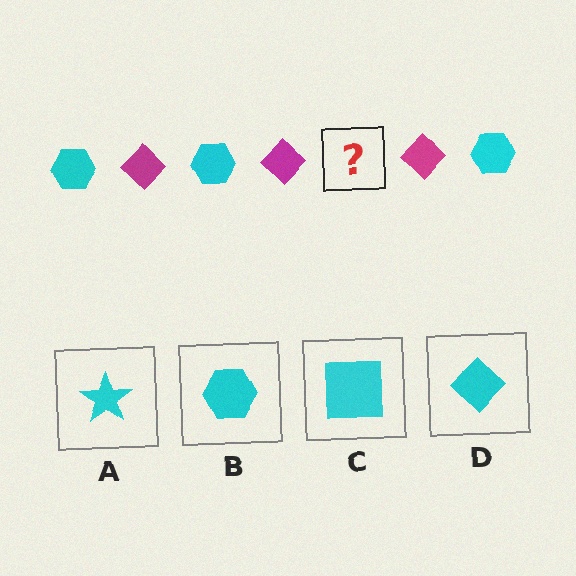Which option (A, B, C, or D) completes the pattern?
B.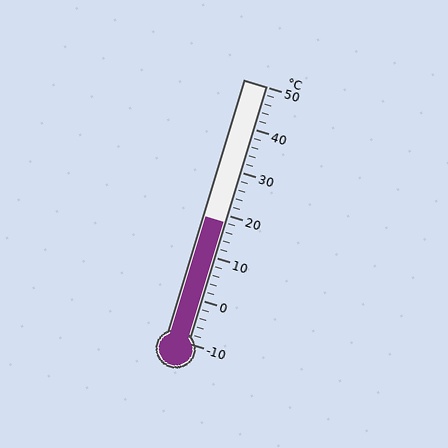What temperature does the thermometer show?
The thermometer shows approximately 18°C.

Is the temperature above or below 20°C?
The temperature is below 20°C.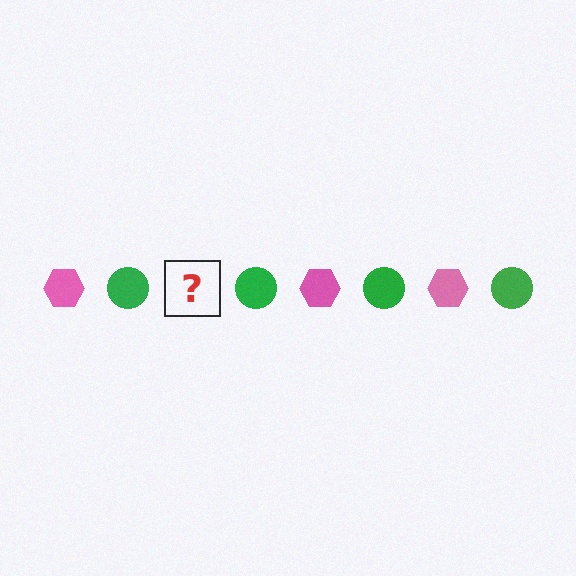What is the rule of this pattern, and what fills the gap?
The rule is that the pattern alternates between pink hexagon and green circle. The gap should be filled with a pink hexagon.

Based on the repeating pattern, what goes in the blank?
The blank should be a pink hexagon.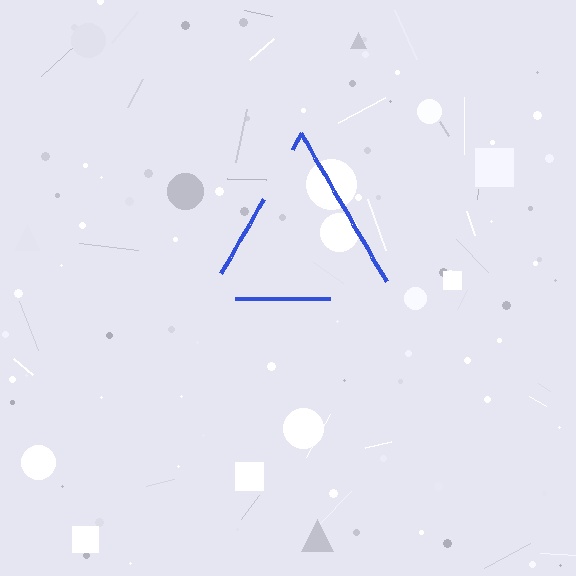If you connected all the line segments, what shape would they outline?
They would outline a triangle.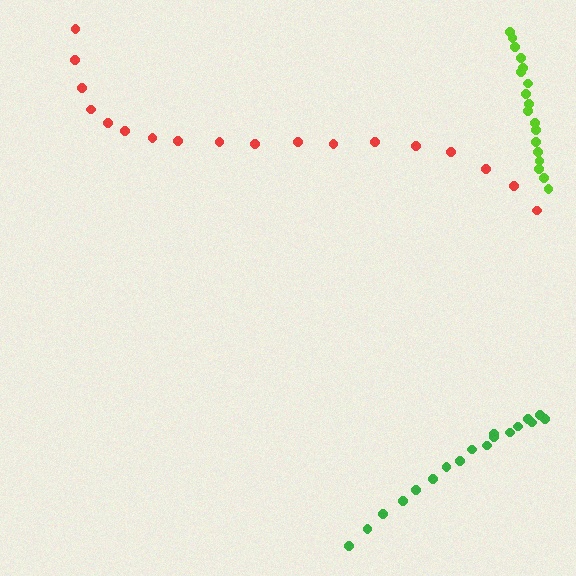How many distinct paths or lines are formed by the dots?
There are 3 distinct paths.